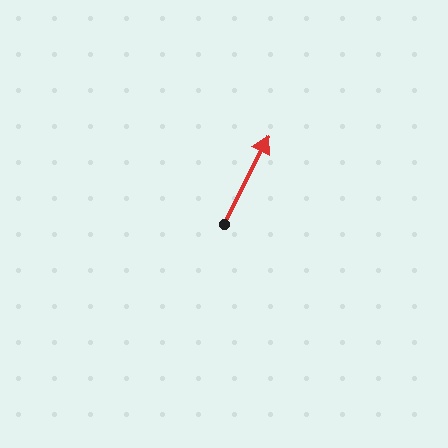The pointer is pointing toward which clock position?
Roughly 1 o'clock.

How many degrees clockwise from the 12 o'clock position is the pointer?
Approximately 27 degrees.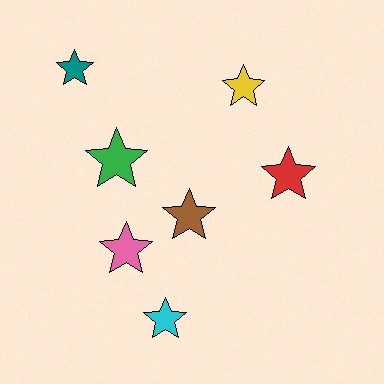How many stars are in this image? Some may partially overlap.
There are 7 stars.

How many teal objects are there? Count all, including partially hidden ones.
There is 1 teal object.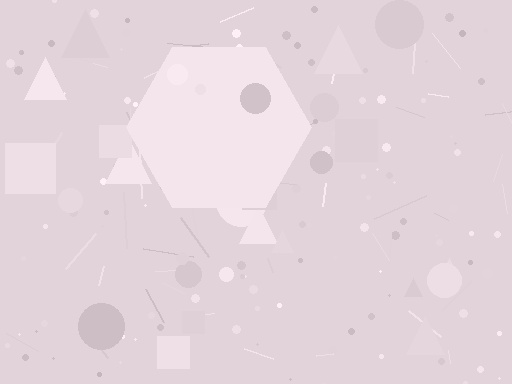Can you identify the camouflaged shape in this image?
The camouflaged shape is a hexagon.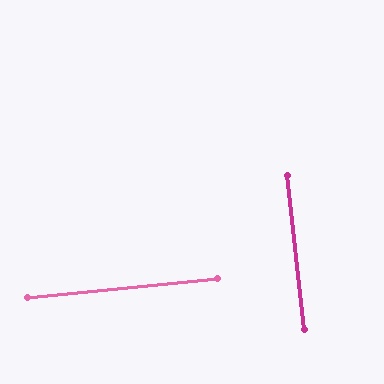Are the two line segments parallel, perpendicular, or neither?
Perpendicular — they meet at approximately 89°.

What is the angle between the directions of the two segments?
Approximately 89 degrees.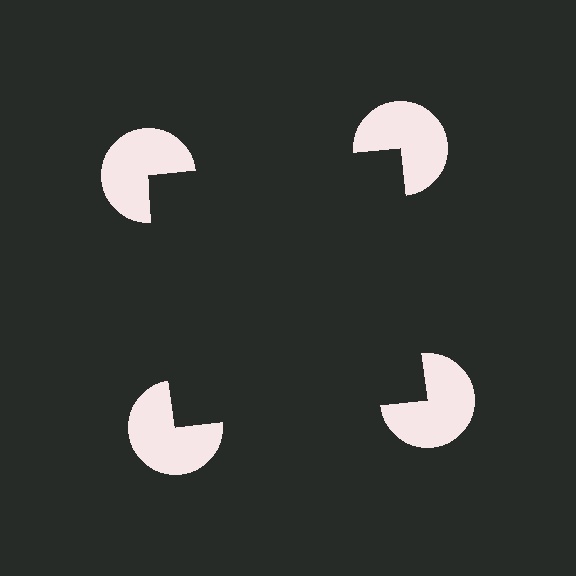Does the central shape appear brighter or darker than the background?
It typically appears slightly darker than the background, even though no actual brightness change is drawn.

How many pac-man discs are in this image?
There are 4 — one at each vertex of the illusory square.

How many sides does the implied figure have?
4 sides.